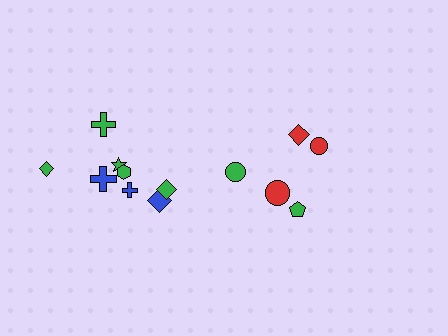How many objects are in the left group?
There are 8 objects.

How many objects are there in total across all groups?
There are 13 objects.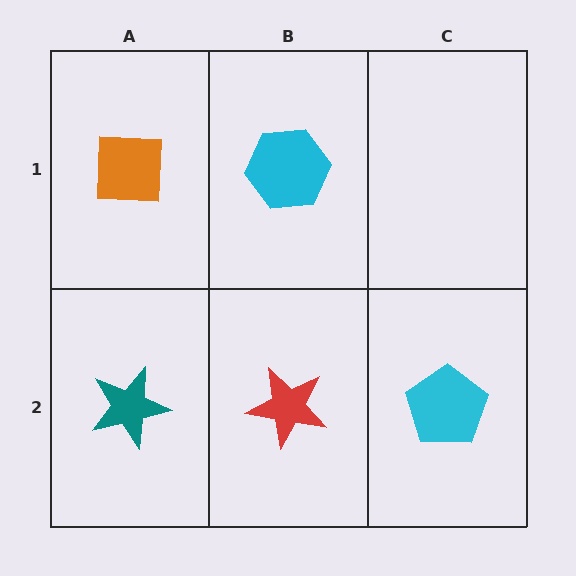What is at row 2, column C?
A cyan pentagon.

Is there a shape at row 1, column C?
No, that cell is empty.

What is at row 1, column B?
A cyan hexagon.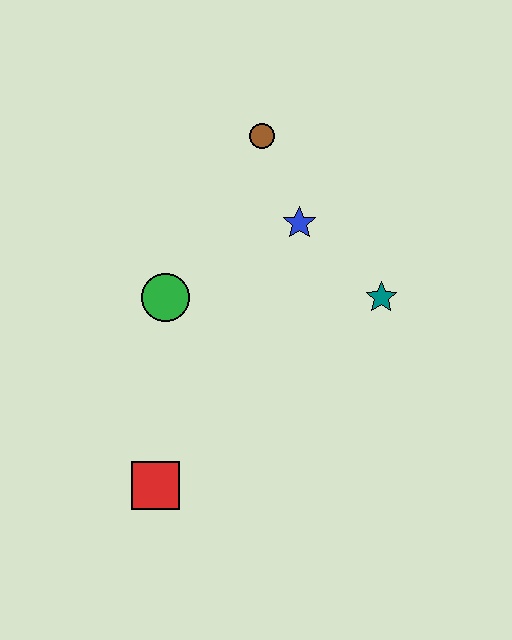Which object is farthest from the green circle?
The teal star is farthest from the green circle.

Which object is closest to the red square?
The green circle is closest to the red square.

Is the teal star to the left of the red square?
No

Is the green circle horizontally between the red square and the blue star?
Yes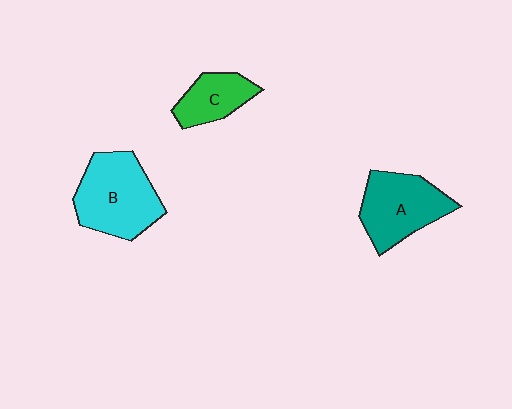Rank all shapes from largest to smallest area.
From largest to smallest: B (cyan), A (teal), C (green).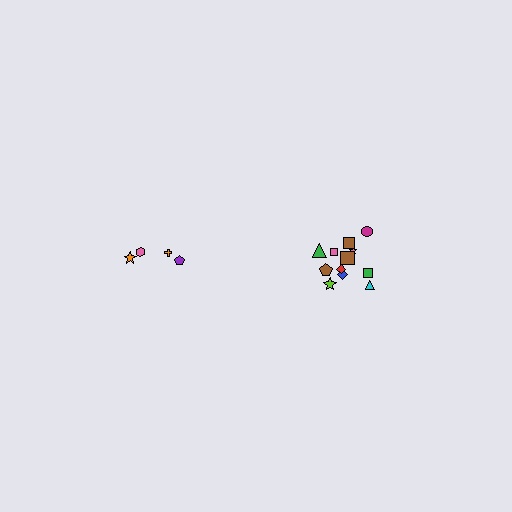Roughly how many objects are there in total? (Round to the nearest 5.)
Roughly 15 objects in total.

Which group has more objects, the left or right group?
The right group.